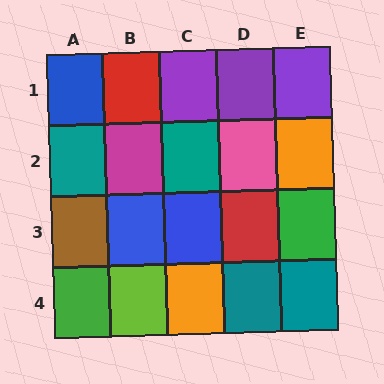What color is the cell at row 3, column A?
Brown.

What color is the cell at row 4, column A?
Green.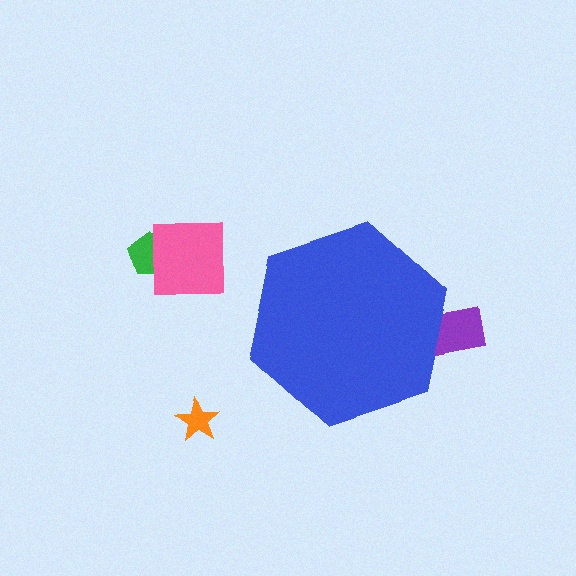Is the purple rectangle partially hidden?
Yes, the purple rectangle is partially hidden behind the blue hexagon.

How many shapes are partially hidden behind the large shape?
1 shape is partially hidden.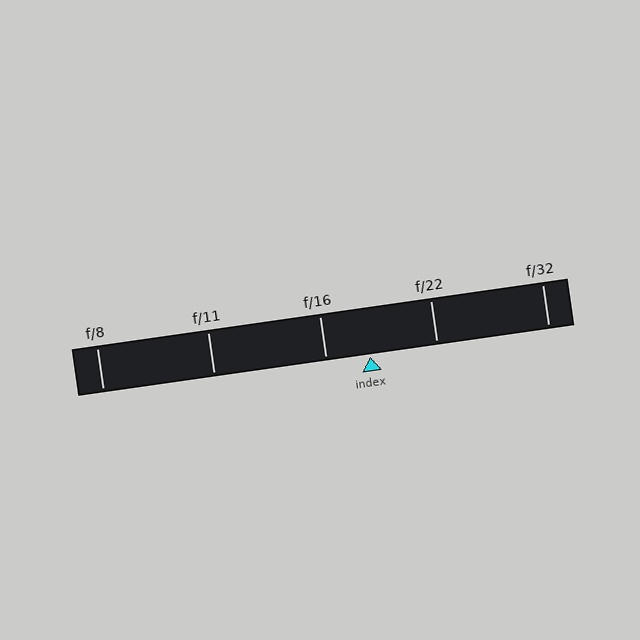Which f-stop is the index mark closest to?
The index mark is closest to f/16.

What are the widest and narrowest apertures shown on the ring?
The widest aperture shown is f/8 and the narrowest is f/32.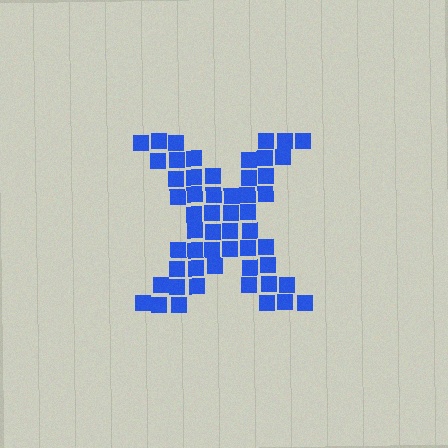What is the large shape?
The large shape is the letter X.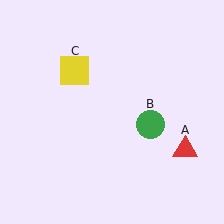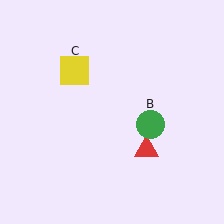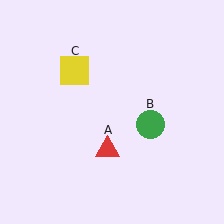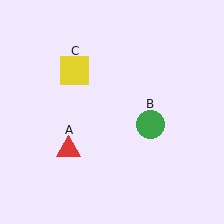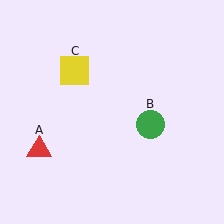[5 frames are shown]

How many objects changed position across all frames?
1 object changed position: red triangle (object A).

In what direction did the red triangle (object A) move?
The red triangle (object A) moved left.